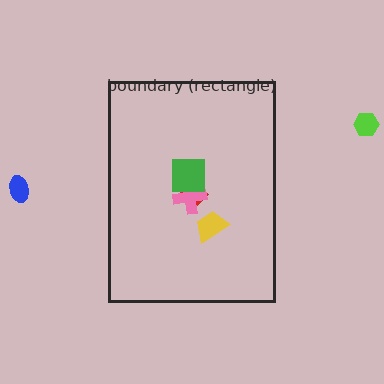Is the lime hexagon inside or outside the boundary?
Outside.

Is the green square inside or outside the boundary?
Inside.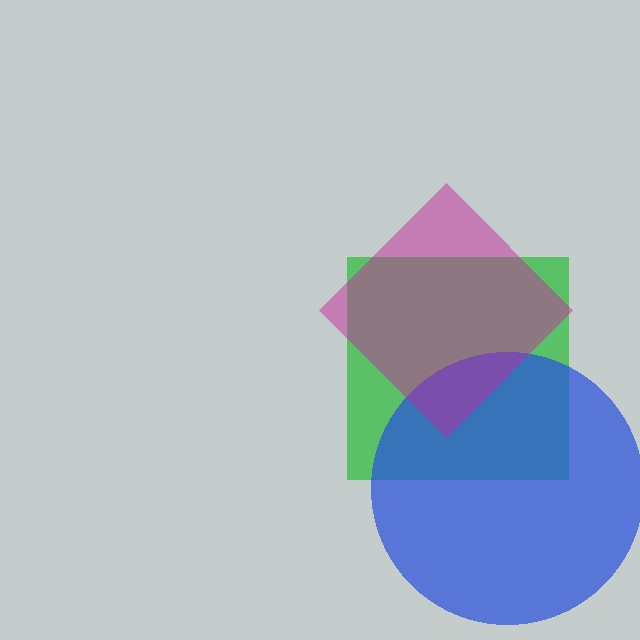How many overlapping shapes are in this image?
There are 3 overlapping shapes in the image.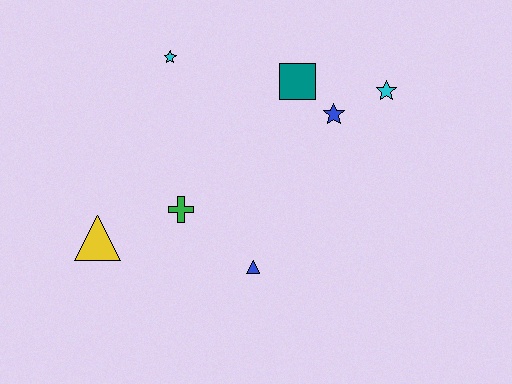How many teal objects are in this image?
There is 1 teal object.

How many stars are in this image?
There are 3 stars.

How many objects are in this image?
There are 7 objects.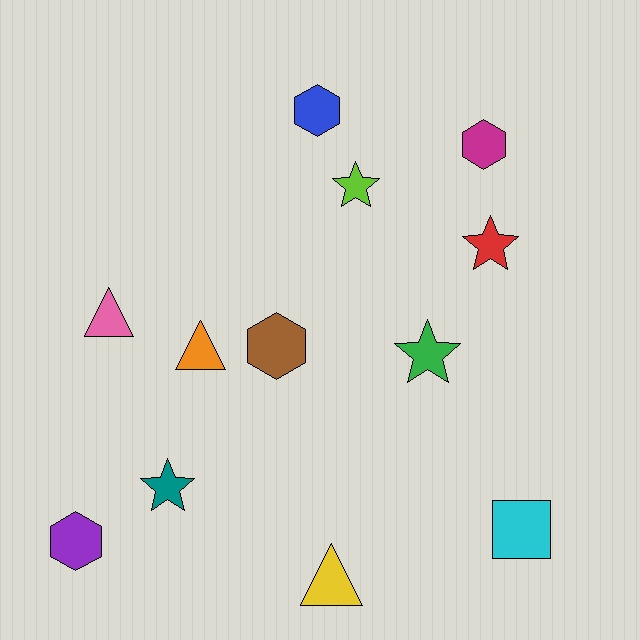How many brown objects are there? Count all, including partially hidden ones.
There is 1 brown object.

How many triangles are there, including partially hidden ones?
There are 3 triangles.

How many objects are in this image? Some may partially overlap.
There are 12 objects.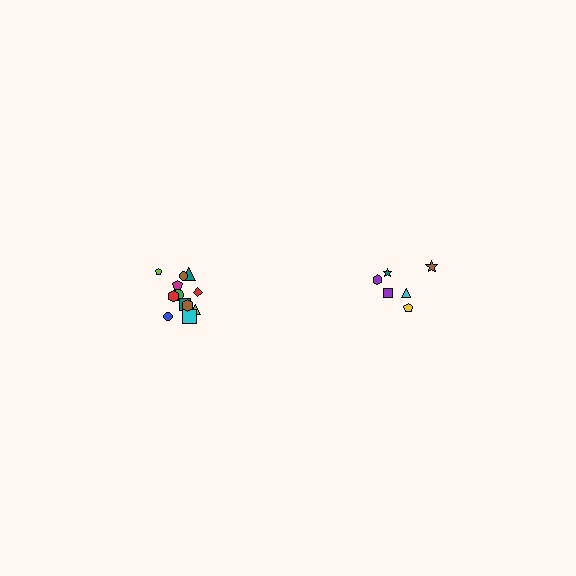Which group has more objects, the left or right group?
The left group.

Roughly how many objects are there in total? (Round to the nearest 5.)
Roughly 20 objects in total.